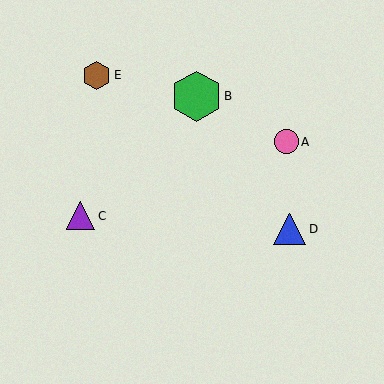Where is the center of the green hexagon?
The center of the green hexagon is at (196, 96).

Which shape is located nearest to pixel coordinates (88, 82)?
The brown hexagon (labeled E) at (97, 75) is nearest to that location.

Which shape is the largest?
The green hexagon (labeled B) is the largest.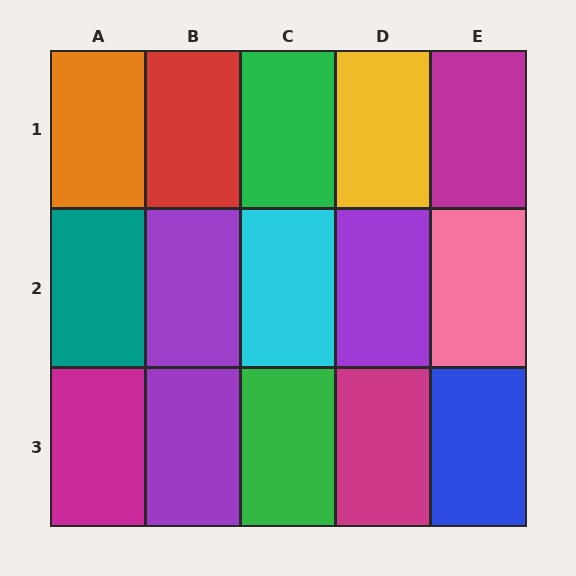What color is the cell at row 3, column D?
Magenta.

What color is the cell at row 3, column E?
Blue.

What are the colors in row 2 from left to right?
Teal, purple, cyan, purple, pink.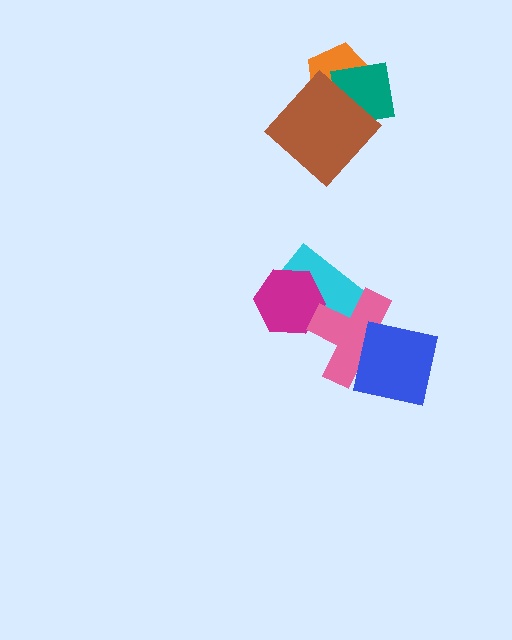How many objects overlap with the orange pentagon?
2 objects overlap with the orange pentagon.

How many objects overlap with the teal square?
2 objects overlap with the teal square.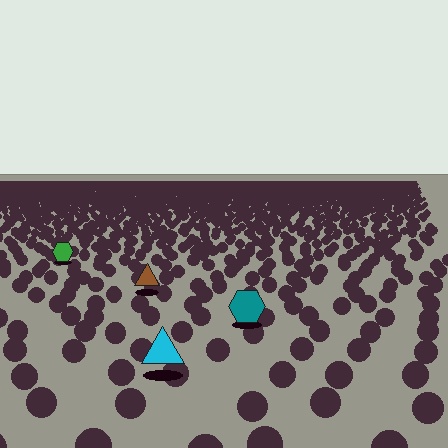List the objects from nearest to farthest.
From nearest to farthest: the cyan triangle, the teal hexagon, the brown triangle, the green hexagon.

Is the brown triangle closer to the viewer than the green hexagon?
Yes. The brown triangle is closer — you can tell from the texture gradient: the ground texture is coarser near it.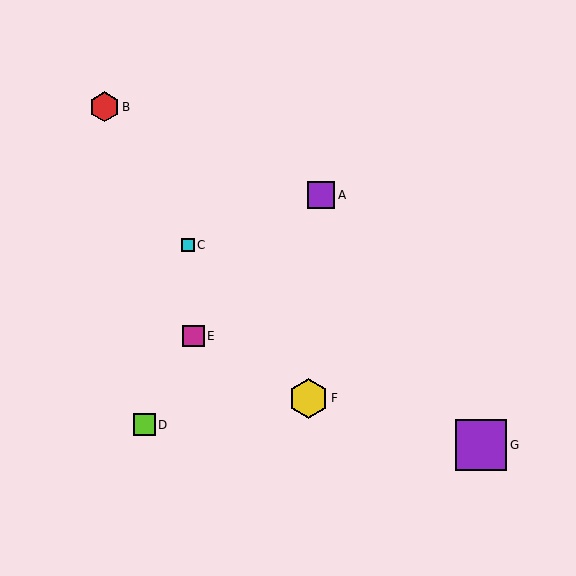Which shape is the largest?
The purple square (labeled G) is the largest.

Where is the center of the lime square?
The center of the lime square is at (144, 425).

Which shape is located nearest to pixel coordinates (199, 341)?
The magenta square (labeled E) at (194, 336) is nearest to that location.